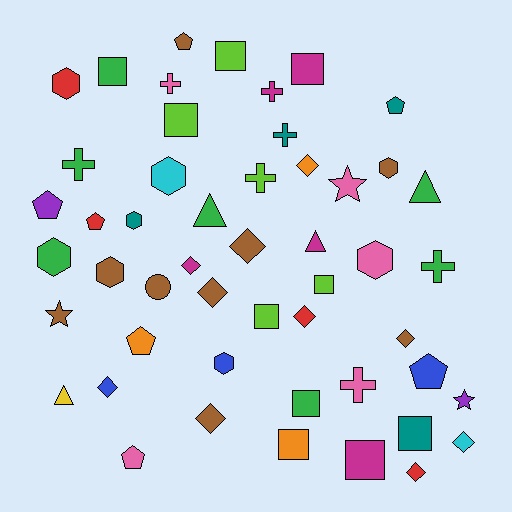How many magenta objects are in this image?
There are 5 magenta objects.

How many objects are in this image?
There are 50 objects.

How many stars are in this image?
There are 3 stars.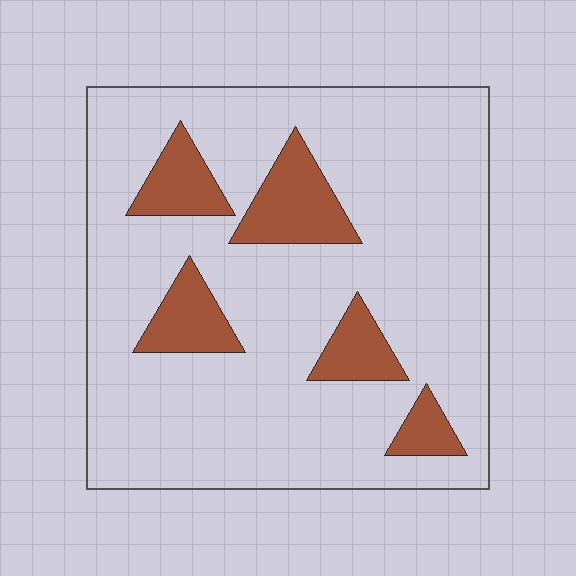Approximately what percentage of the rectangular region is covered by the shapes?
Approximately 15%.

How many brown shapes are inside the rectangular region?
5.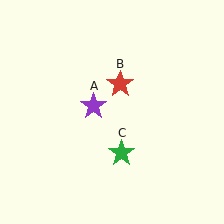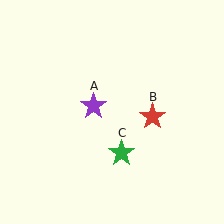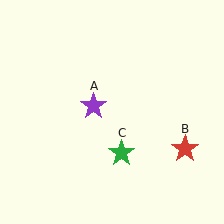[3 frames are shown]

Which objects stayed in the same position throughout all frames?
Purple star (object A) and green star (object C) remained stationary.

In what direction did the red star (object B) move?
The red star (object B) moved down and to the right.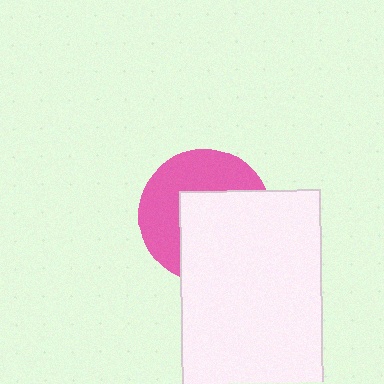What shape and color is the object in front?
The object in front is a white rectangle.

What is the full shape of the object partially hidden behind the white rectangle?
The partially hidden object is a pink circle.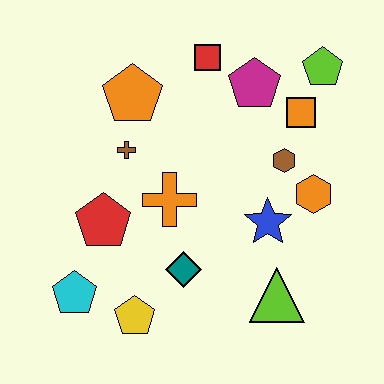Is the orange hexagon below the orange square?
Yes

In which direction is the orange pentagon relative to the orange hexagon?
The orange pentagon is to the left of the orange hexagon.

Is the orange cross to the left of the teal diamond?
Yes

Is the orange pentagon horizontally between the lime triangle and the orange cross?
No